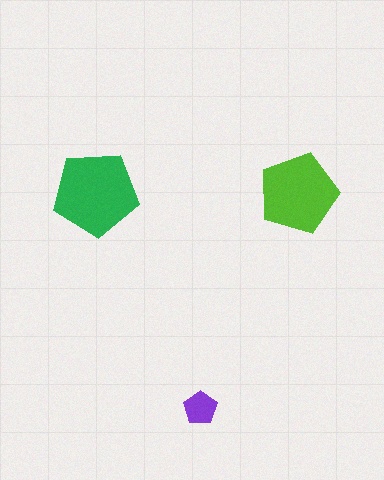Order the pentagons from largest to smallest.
the green one, the lime one, the purple one.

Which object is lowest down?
The purple pentagon is bottommost.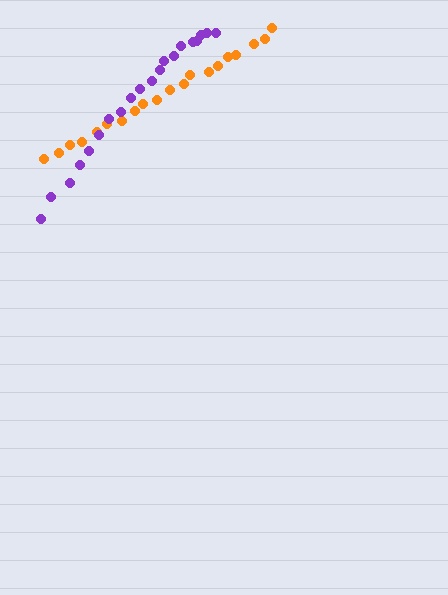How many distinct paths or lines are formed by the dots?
There are 2 distinct paths.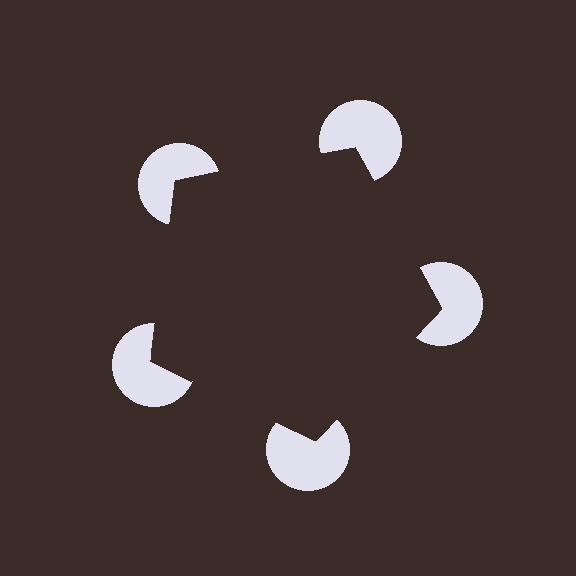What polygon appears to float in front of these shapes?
An illusory pentagon — its edges are inferred from the aligned wedge cuts in the pac-man discs, not physically drawn.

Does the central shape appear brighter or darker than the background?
It typically appears slightly darker than the background, even though no actual brightness change is drawn.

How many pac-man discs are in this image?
There are 5 — one at each vertex of the illusory pentagon.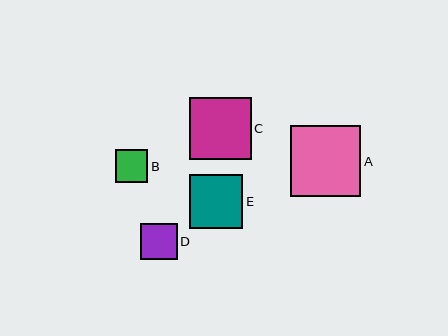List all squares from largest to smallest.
From largest to smallest: A, C, E, D, B.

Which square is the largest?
Square A is the largest with a size of approximately 70 pixels.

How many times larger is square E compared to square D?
Square E is approximately 1.5 times the size of square D.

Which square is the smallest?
Square B is the smallest with a size of approximately 33 pixels.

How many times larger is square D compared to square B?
Square D is approximately 1.1 times the size of square B.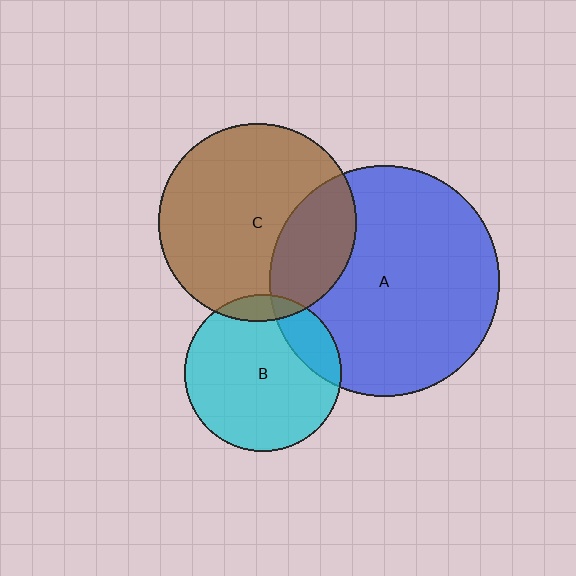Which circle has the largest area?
Circle A (blue).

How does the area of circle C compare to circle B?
Approximately 1.6 times.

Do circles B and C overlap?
Yes.